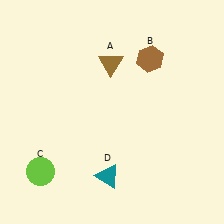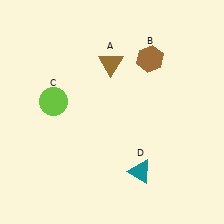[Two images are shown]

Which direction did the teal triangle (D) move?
The teal triangle (D) moved right.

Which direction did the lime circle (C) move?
The lime circle (C) moved up.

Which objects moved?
The objects that moved are: the lime circle (C), the teal triangle (D).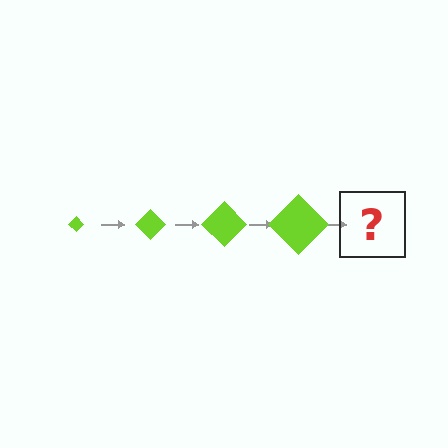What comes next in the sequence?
The next element should be a lime diamond, larger than the previous one.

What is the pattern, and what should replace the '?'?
The pattern is that the diamond gets progressively larger each step. The '?' should be a lime diamond, larger than the previous one.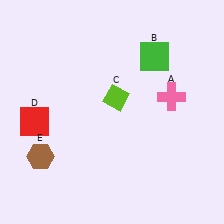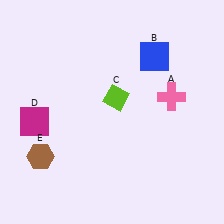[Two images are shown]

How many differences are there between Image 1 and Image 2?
There are 2 differences between the two images.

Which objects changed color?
B changed from green to blue. D changed from red to magenta.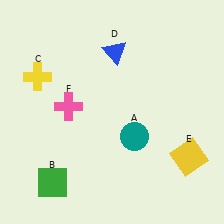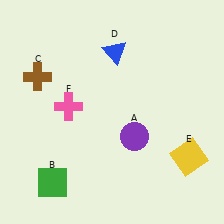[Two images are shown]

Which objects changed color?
A changed from teal to purple. C changed from yellow to brown.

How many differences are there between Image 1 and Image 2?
There are 2 differences between the two images.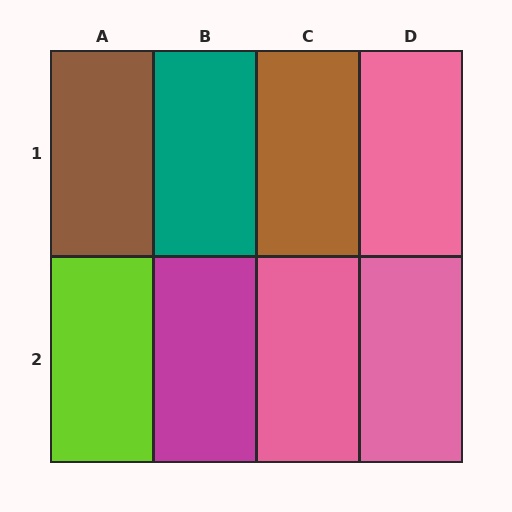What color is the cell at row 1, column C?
Brown.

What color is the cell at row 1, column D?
Pink.